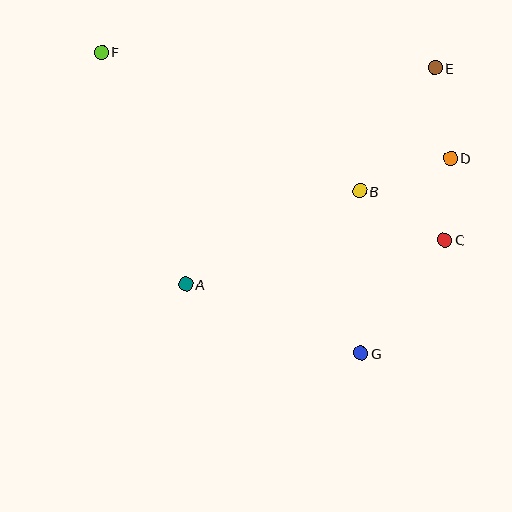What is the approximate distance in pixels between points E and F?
The distance between E and F is approximately 334 pixels.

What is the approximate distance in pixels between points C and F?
The distance between C and F is approximately 391 pixels.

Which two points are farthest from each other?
Points F and G are farthest from each other.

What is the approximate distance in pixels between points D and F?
The distance between D and F is approximately 365 pixels.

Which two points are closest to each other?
Points C and D are closest to each other.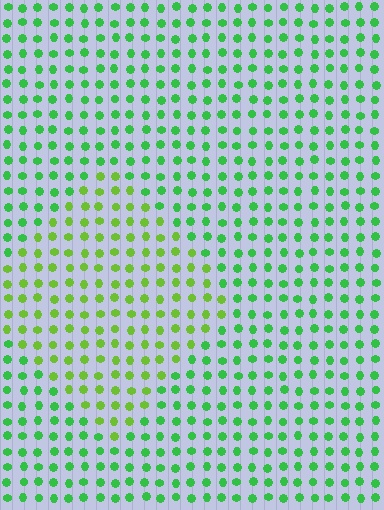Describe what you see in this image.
The image is filled with small green elements in a uniform arrangement. A diamond-shaped region is visible where the elements are tinted to a slightly different hue, forming a subtle color boundary.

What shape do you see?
I see a diamond.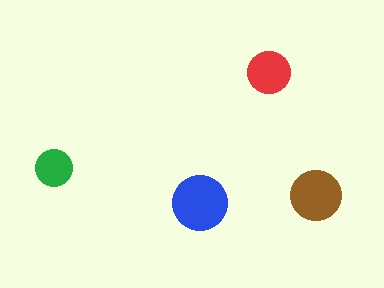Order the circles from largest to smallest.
the blue one, the brown one, the red one, the green one.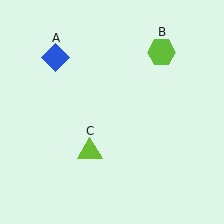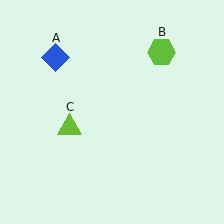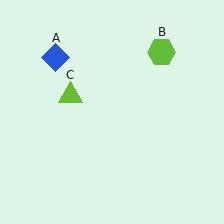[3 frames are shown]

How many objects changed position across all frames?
1 object changed position: lime triangle (object C).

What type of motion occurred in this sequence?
The lime triangle (object C) rotated clockwise around the center of the scene.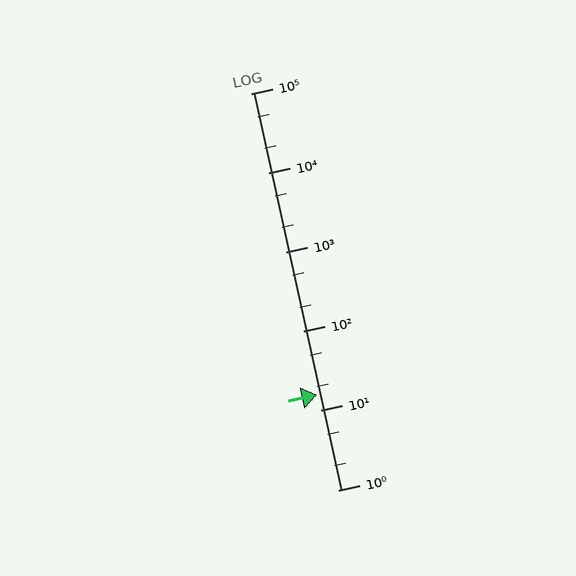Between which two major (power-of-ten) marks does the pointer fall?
The pointer is between 10 and 100.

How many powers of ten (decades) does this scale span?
The scale spans 5 decades, from 1 to 100000.